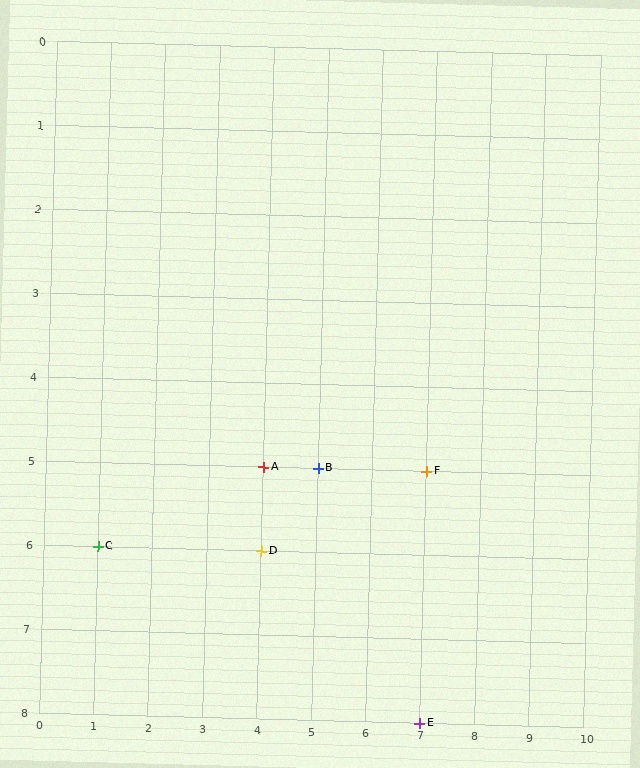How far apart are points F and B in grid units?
Points F and B are 2 columns apart.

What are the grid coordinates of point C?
Point C is at grid coordinates (1, 6).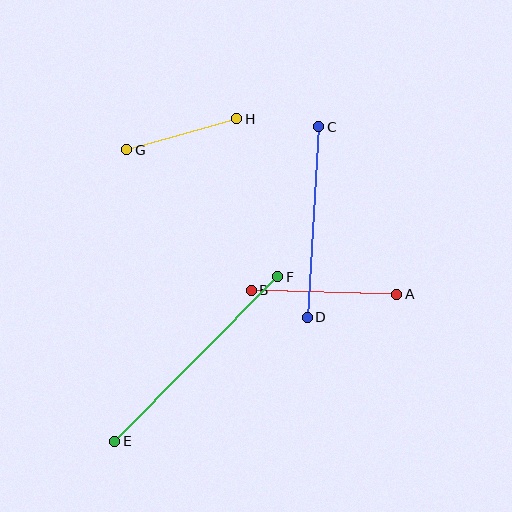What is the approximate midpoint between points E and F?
The midpoint is at approximately (196, 359) pixels.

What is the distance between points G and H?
The distance is approximately 114 pixels.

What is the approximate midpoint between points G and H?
The midpoint is at approximately (182, 134) pixels.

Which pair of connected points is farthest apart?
Points E and F are farthest apart.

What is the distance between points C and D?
The distance is approximately 191 pixels.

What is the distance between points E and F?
The distance is approximately 231 pixels.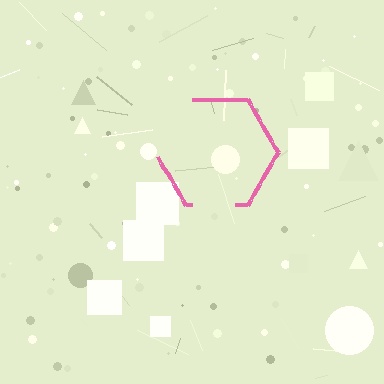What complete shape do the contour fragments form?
The contour fragments form a hexagon.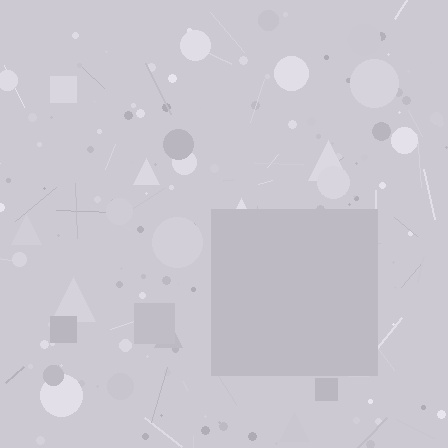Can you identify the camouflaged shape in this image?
The camouflaged shape is a square.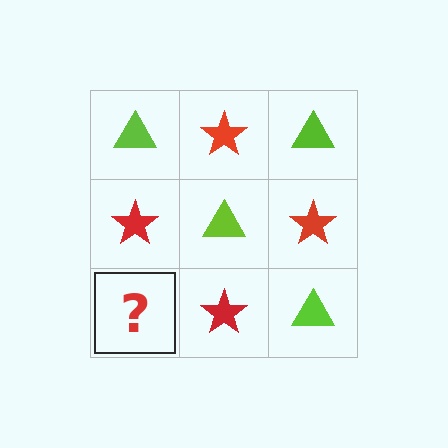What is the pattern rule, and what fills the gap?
The rule is that it alternates lime triangle and red star in a checkerboard pattern. The gap should be filled with a lime triangle.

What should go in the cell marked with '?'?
The missing cell should contain a lime triangle.